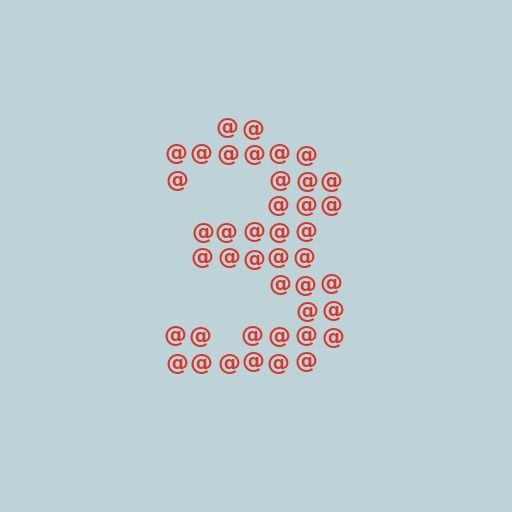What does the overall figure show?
The overall figure shows the digit 3.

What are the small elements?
The small elements are at signs.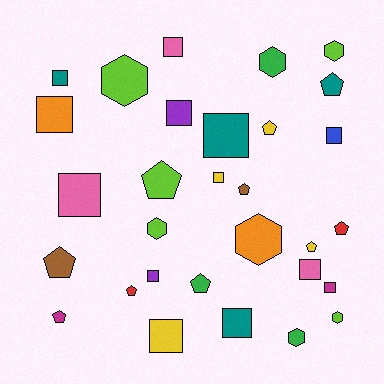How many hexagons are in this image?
There are 7 hexagons.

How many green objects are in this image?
There are 3 green objects.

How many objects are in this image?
There are 30 objects.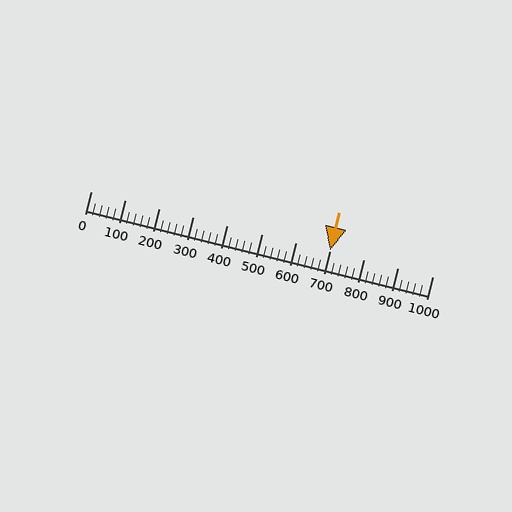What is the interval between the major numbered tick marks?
The major tick marks are spaced 100 units apart.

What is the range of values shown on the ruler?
The ruler shows values from 0 to 1000.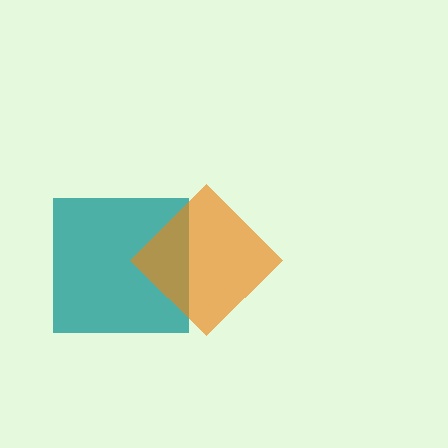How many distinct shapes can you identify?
There are 2 distinct shapes: a teal square, an orange diamond.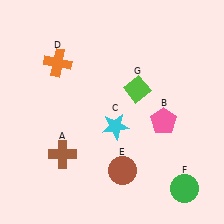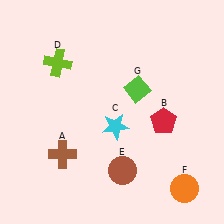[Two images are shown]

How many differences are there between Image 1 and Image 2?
There are 3 differences between the two images.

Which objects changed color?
B changed from pink to red. D changed from orange to lime. F changed from green to orange.